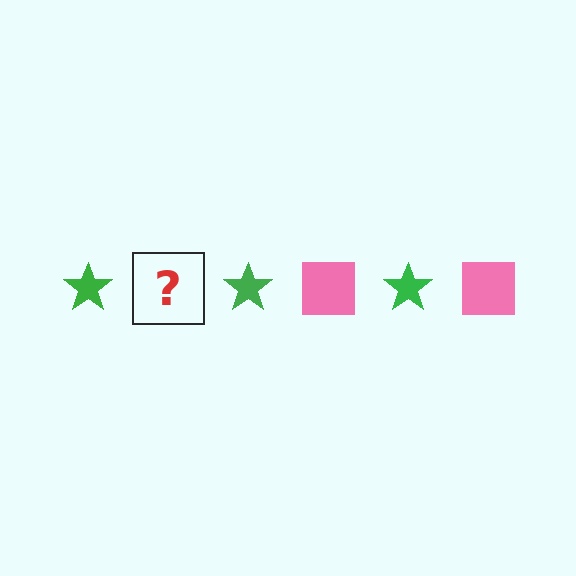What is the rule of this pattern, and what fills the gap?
The rule is that the pattern alternates between green star and pink square. The gap should be filled with a pink square.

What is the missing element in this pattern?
The missing element is a pink square.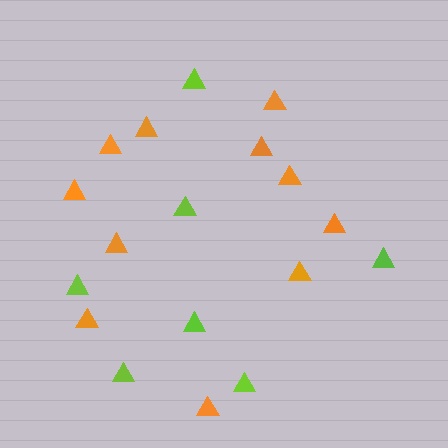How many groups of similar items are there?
There are 2 groups: one group of lime triangles (7) and one group of orange triangles (11).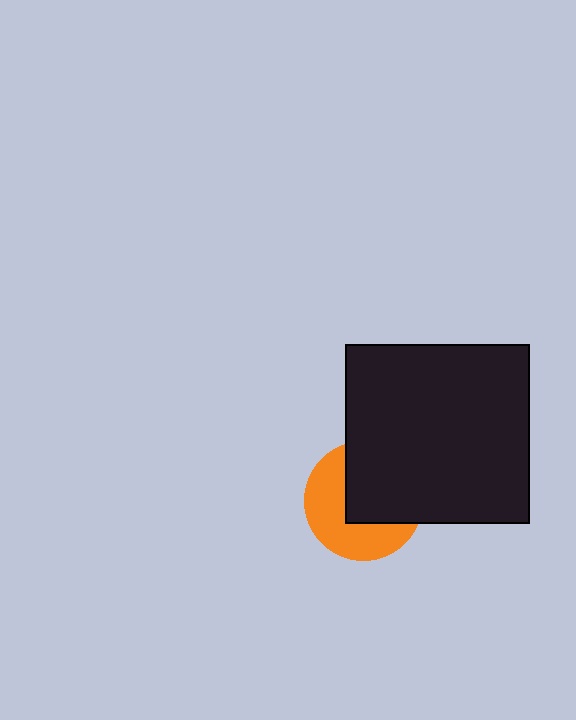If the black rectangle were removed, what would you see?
You would see the complete orange circle.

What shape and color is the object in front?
The object in front is a black rectangle.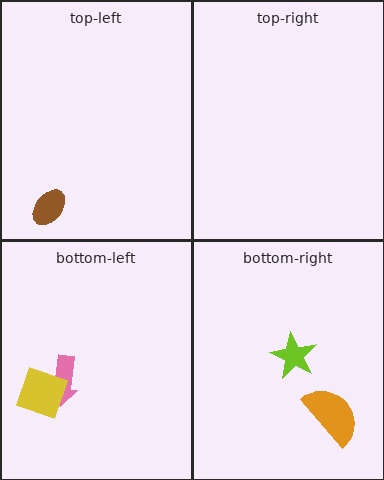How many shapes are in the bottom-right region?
2.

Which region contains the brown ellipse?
The top-left region.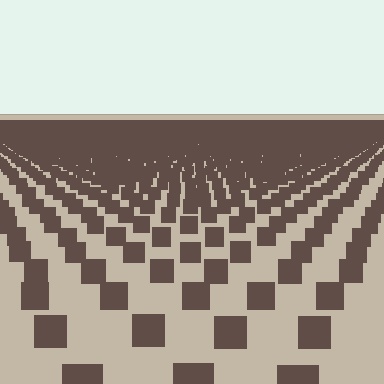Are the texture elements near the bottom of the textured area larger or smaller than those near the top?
Larger. Near the bottom, elements are closer to the viewer and appear at a bigger on-screen size.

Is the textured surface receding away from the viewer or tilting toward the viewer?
The surface is receding away from the viewer. Texture elements get smaller and denser toward the top.